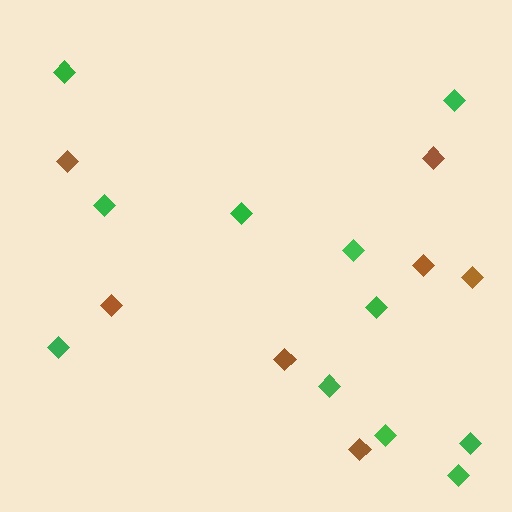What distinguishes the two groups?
There are 2 groups: one group of green diamonds (11) and one group of brown diamonds (7).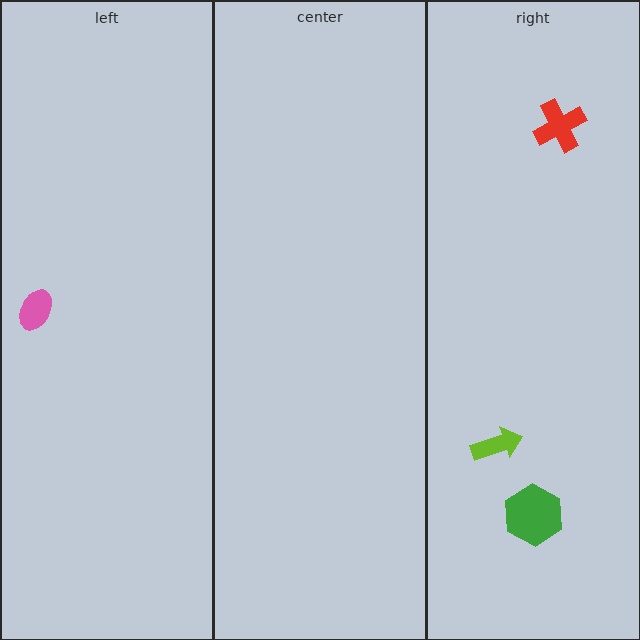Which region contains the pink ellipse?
The left region.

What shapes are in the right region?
The green hexagon, the red cross, the lime arrow.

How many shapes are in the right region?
3.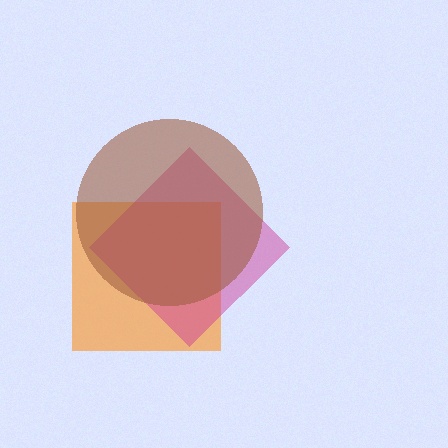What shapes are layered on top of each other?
The layered shapes are: an orange square, a magenta diamond, a brown circle.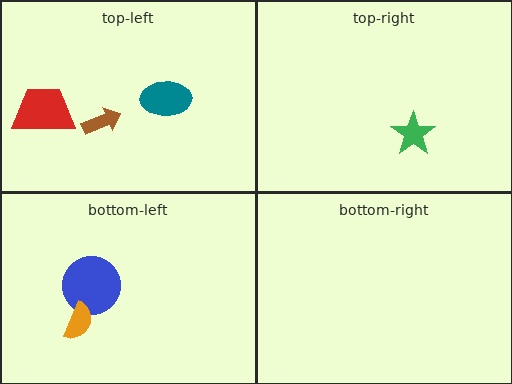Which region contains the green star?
The top-right region.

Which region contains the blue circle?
The bottom-left region.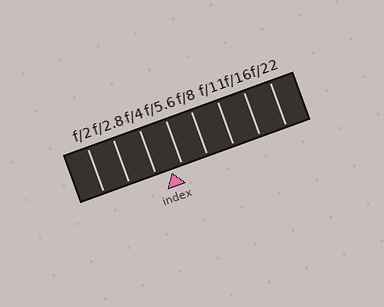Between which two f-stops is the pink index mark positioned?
The index mark is between f/4 and f/5.6.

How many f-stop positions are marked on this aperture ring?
There are 8 f-stop positions marked.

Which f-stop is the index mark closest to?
The index mark is closest to f/5.6.